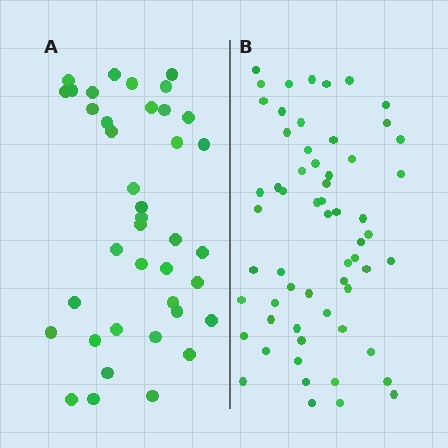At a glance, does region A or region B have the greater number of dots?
Region B (the right region) has more dots.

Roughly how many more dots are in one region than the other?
Region B has approximately 20 more dots than region A.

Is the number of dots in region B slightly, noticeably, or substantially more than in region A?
Region B has substantially more. The ratio is roughly 1.5 to 1.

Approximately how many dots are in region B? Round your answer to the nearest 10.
About 60 dots.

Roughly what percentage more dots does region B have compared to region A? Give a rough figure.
About 55% more.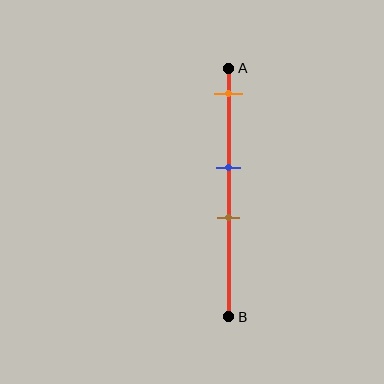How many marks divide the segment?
There are 3 marks dividing the segment.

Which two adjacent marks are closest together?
The blue and brown marks are the closest adjacent pair.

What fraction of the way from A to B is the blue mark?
The blue mark is approximately 40% (0.4) of the way from A to B.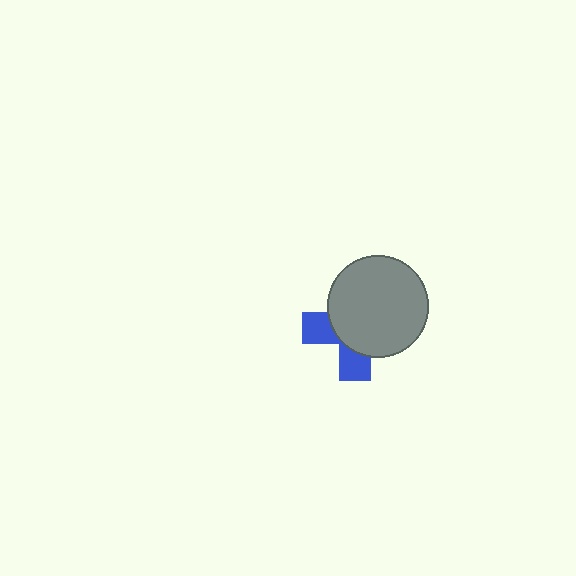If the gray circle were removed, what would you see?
You would see the complete blue cross.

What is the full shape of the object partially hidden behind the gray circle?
The partially hidden object is a blue cross.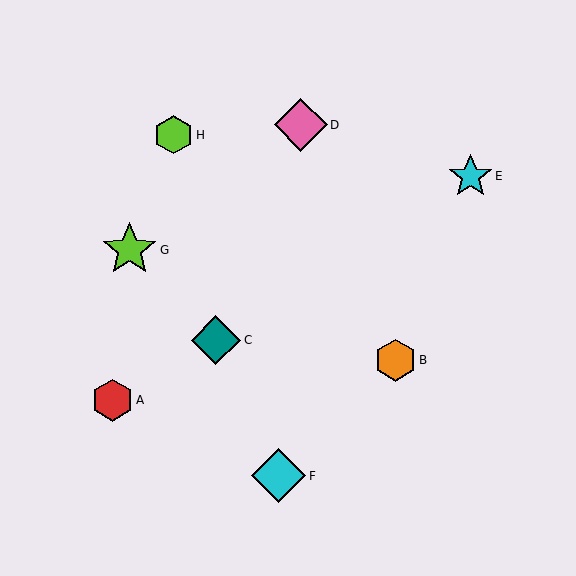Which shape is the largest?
The lime star (labeled G) is the largest.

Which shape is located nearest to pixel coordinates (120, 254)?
The lime star (labeled G) at (129, 250) is nearest to that location.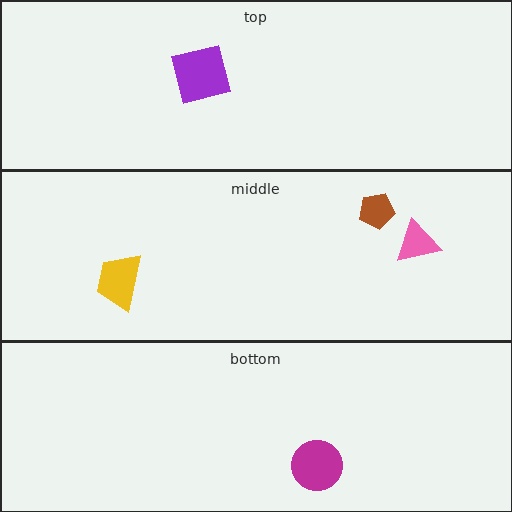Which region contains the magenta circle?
The bottom region.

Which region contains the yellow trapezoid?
The middle region.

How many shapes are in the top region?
1.